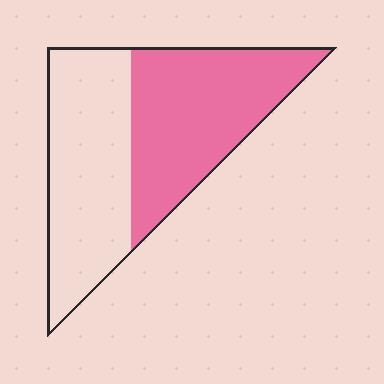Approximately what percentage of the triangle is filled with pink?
Approximately 50%.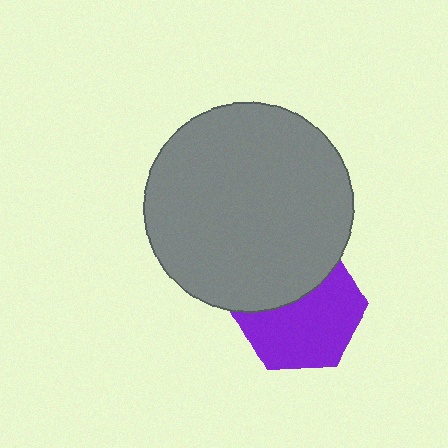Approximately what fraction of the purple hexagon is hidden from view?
Roughly 38% of the purple hexagon is hidden behind the gray circle.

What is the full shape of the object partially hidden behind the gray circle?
The partially hidden object is a purple hexagon.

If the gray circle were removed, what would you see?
You would see the complete purple hexagon.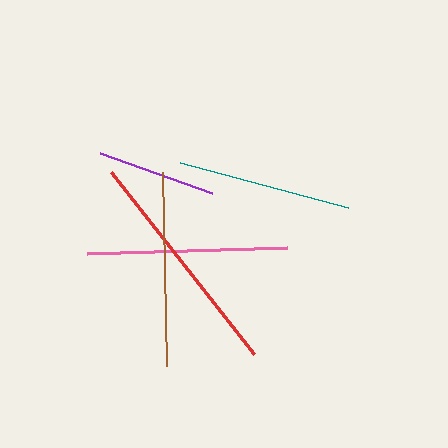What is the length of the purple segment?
The purple segment is approximately 120 pixels long.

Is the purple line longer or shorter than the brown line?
The brown line is longer than the purple line.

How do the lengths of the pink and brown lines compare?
The pink and brown lines are approximately the same length.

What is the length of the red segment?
The red segment is approximately 231 pixels long.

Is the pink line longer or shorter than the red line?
The red line is longer than the pink line.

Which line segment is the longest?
The red line is the longest at approximately 231 pixels.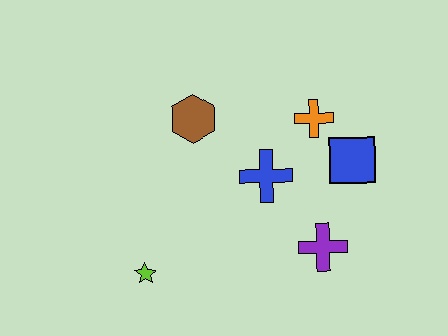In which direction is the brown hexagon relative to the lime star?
The brown hexagon is above the lime star.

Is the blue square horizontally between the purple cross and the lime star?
No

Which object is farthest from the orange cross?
The lime star is farthest from the orange cross.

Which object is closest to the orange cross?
The blue square is closest to the orange cross.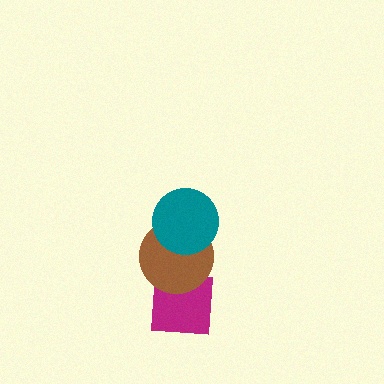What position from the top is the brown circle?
The brown circle is 2nd from the top.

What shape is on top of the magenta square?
The brown circle is on top of the magenta square.